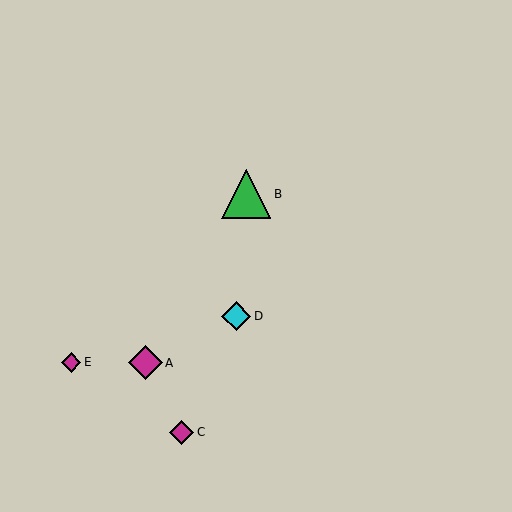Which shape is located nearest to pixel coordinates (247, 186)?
The green triangle (labeled B) at (246, 194) is nearest to that location.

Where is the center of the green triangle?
The center of the green triangle is at (246, 194).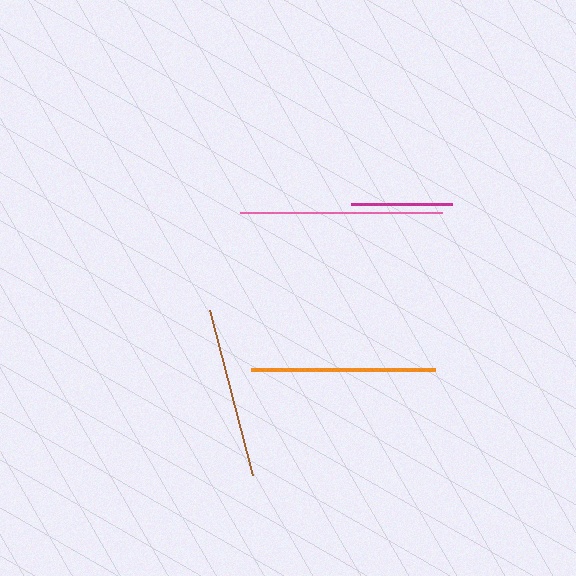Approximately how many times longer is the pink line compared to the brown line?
The pink line is approximately 1.2 times the length of the brown line.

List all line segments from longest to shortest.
From longest to shortest: pink, orange, brown, magenta.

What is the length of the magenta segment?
The magenta segment is approximately 101 pixels long.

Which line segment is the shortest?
The magenta line is the shortest at approximately 101 pixels.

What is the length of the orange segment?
The orange segment is approximately 183 pixels long.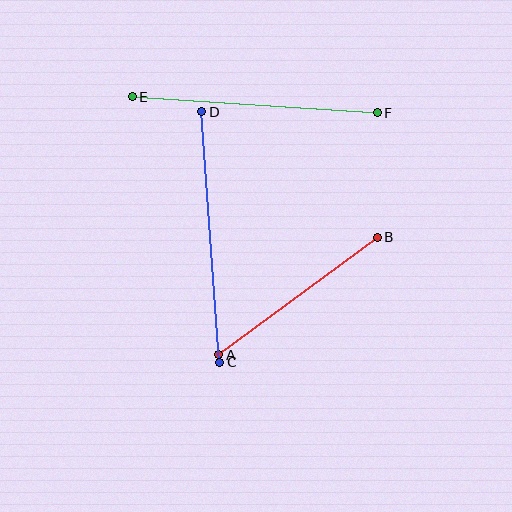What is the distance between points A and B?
The distance is approximately 197 pixels.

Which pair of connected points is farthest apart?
Points C and D are farthest apart.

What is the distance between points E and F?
The distance is approximately 245 pixels.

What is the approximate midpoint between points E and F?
The midpoint is at approximately (255, 105) pixels.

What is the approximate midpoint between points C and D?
The midpoint is at approximately (211, 237) pixels.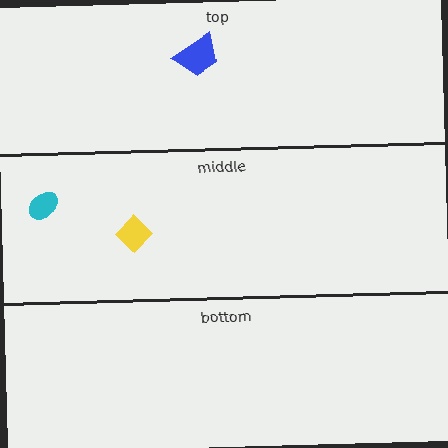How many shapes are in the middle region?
2.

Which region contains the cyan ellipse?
The middle region.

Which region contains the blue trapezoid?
The top region.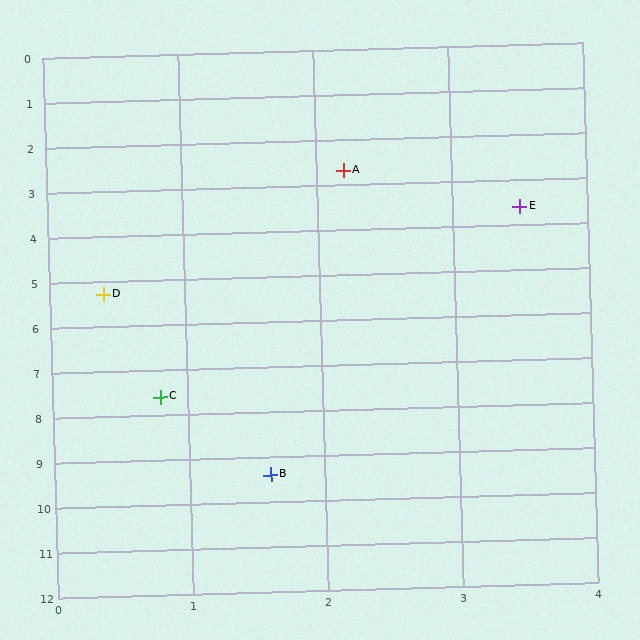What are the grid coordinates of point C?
Point C is at approximately (0.8, 7.6).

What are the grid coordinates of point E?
Point E is at approximately (3.5, 3.6).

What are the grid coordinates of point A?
Point A is at approximately (2.2, 2.7).